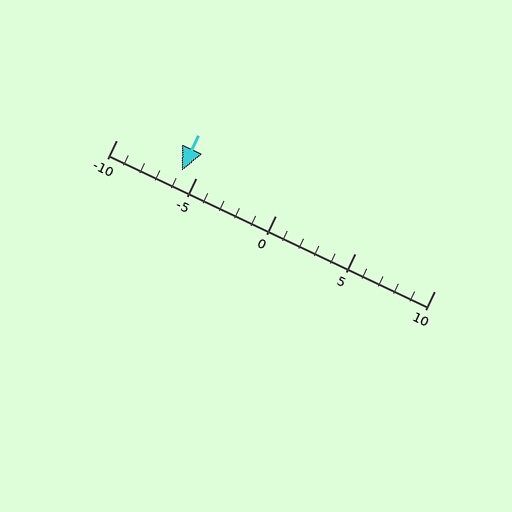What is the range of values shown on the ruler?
The ruler shows values from -10 to 10.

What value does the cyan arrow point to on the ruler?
The cyan arrow points to approximately -6.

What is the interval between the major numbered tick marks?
The major tick marks are spaced 5 units apart.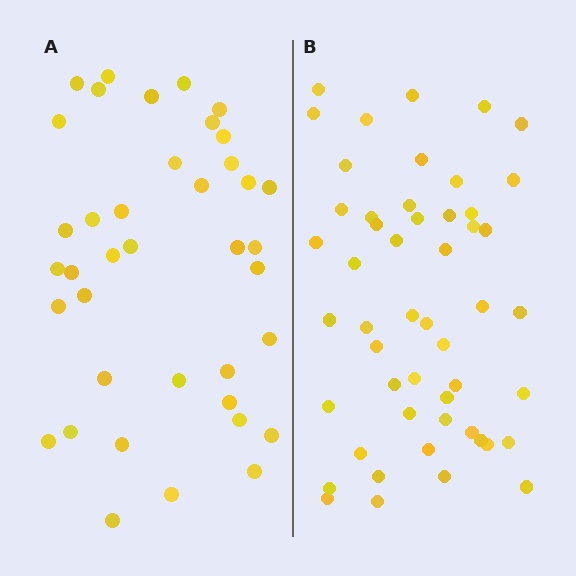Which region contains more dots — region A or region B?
Region B (the right region) has more dots.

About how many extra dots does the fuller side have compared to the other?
Region B has roughly 12 or so more dots than region A.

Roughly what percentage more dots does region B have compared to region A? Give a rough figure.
About 30% more.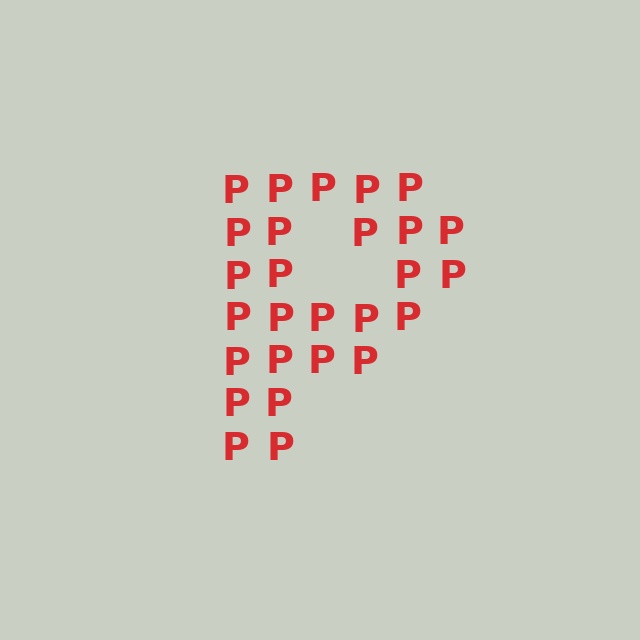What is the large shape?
The large shape is the letter P.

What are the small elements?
The small elements are letter P's.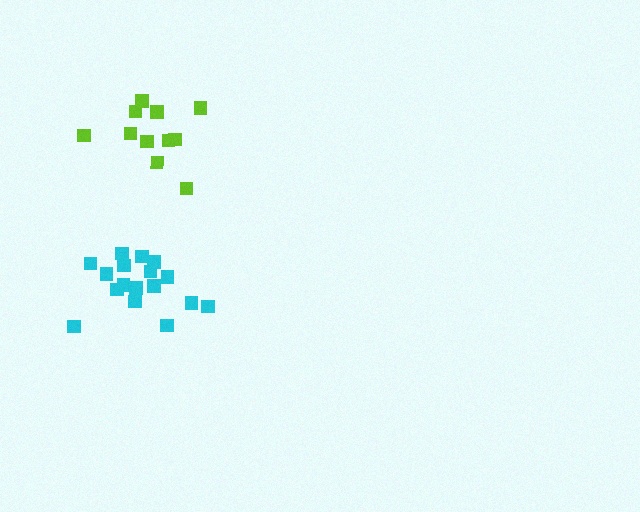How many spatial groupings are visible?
There are 2 spatial groupings.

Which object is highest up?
The lime cluster is topmost.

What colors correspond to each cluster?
The clusters are colored: cyan, lime.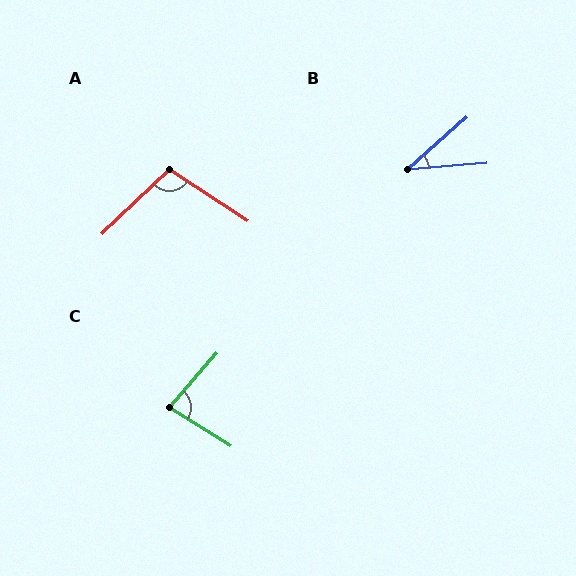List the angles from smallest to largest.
B (37°), C (81°), A (103°).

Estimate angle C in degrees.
Approximately 81 degrees.